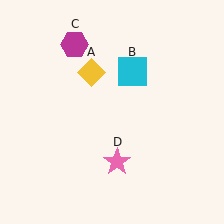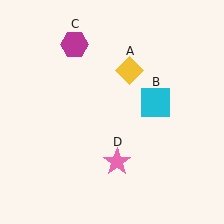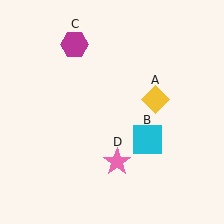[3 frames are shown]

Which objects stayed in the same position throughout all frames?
Magenta hexagon (object C) and pink star (object D) remained stationary.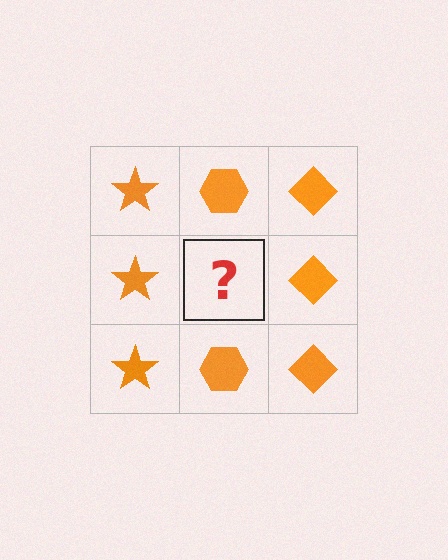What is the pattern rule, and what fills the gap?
The rule is that each column has a consistent shape. The gap should be filled with an orange hexagon.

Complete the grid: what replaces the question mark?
The question mark should be replaced with an orange hexagon.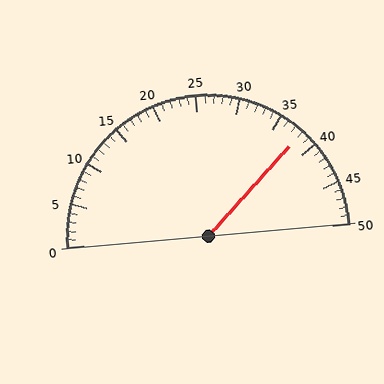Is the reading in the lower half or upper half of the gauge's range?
The reading is in the upper half of the range (0 to 50).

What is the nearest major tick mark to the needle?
The nearest major tick mark is 40.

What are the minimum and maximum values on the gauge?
The gauge ranges from 0 to 50.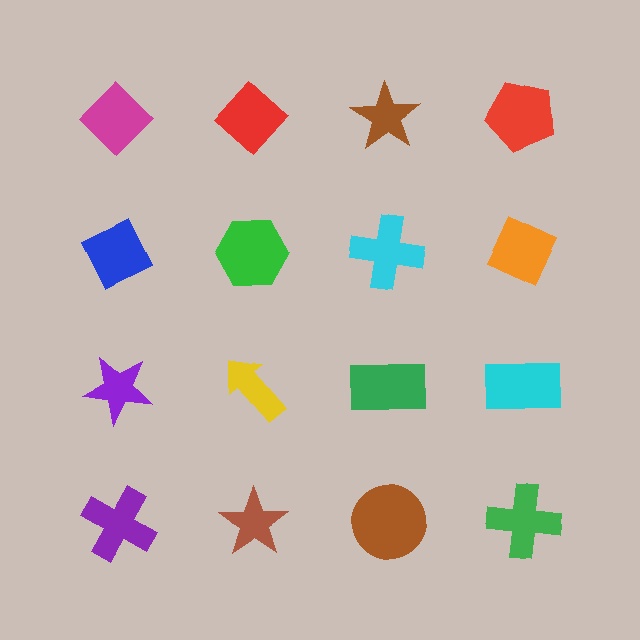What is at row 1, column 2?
A red diamond.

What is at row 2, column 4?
An orange diamond.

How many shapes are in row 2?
4 shapes.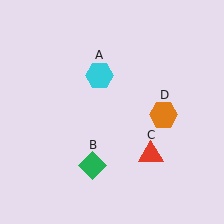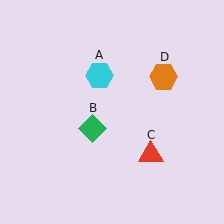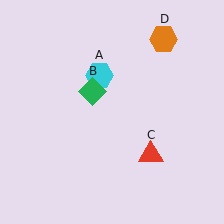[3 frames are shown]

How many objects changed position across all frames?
2 objects changed position: green diamond (object B), orange hexagon (object D).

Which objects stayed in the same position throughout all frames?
Cyan hexagon (object A) and red triangle (object C) remained stationary.